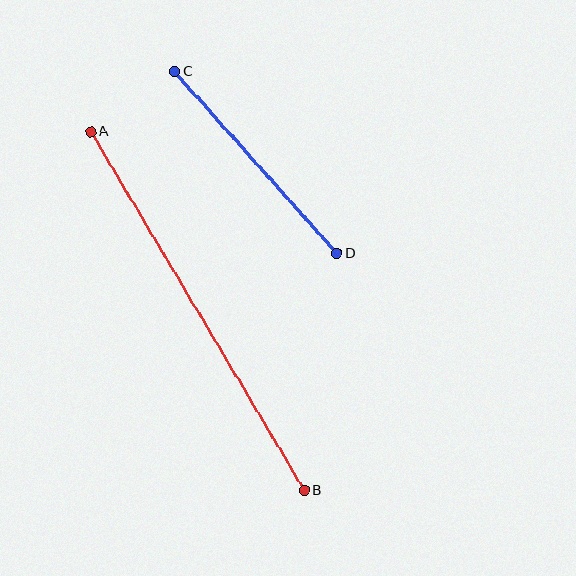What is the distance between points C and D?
The distance is approximately 244 pixels.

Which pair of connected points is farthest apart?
Points A and B are farthest apart.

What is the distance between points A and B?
The distance is approximately 417 pixels.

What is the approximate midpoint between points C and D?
The midpoint is at approximately (256, 162) pixels.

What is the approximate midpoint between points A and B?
The midpoint is at approximately (197, 311) pixels.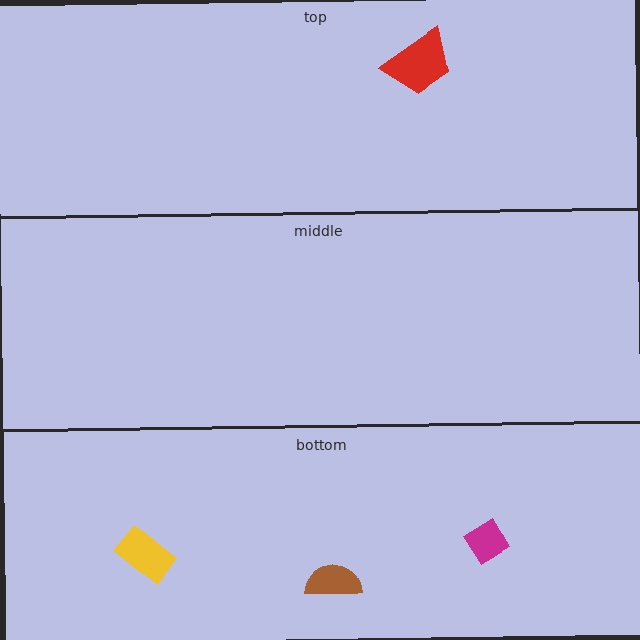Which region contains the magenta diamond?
The bottom region.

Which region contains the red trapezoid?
The top region.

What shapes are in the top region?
The red trapezoid.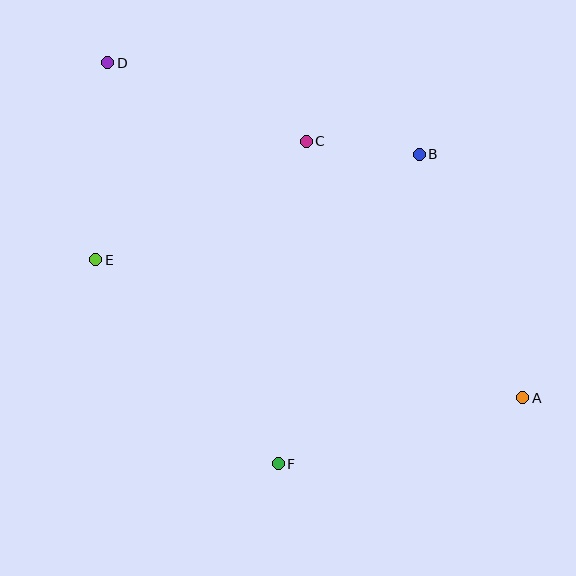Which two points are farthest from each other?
Points A and D are farthest from each other.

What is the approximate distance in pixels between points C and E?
The distance between C and E is approximately 242 pixels.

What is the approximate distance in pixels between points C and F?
The distance between C and F is approximately 324 pixels.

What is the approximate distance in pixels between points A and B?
The distance between A and B is approximately 264 pixels.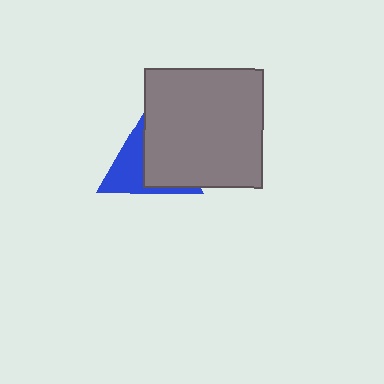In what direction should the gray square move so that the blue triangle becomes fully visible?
The gray square should move right. That is the shortest direction to clear the overlap and leave the blue triangle fully visible.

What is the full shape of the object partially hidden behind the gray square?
The partially hidden object is a blue triangle.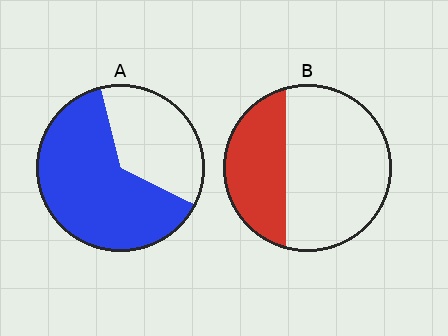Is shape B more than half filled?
No.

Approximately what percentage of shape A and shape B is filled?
A is approximately 65% and B is approximately 35%.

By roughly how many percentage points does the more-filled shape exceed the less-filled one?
By roughly 30 percentage points (A over B).